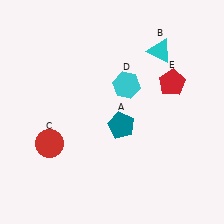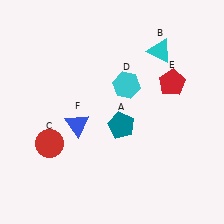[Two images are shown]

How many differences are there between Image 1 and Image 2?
There is 1 difference between the two images.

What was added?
A blue triangle (F) was added in Image 2.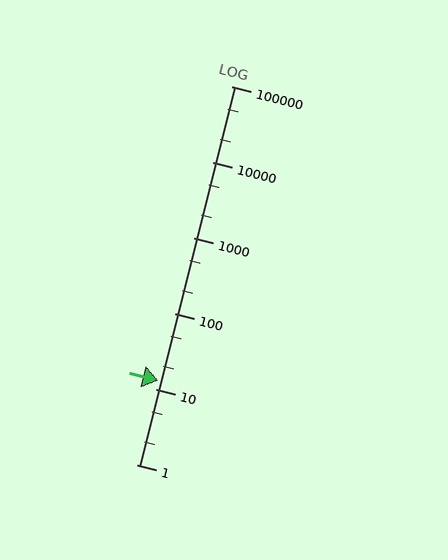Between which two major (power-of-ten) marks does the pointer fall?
The pointer is between 10 and 100.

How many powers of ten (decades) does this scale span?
The scale spans 5 decades, from 1 to 100000.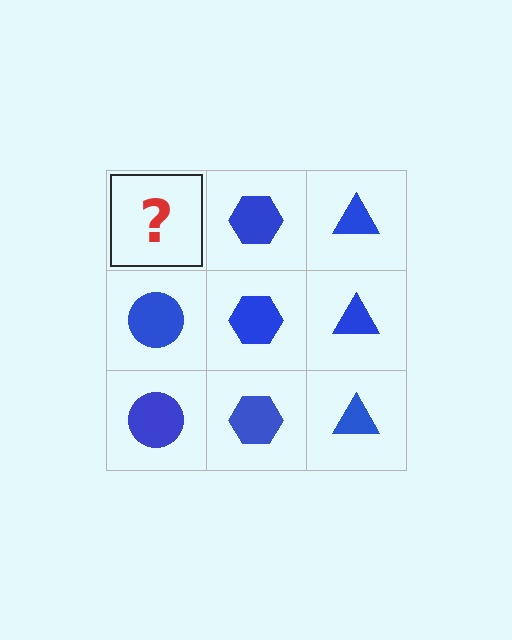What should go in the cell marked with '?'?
The missing cell should contain a blue circle.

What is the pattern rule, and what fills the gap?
The rule is that each column has a consistent shape. The gap should be filled with a blue circle.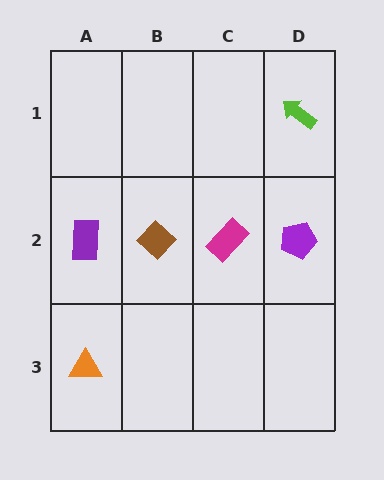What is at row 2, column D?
A purple pentagon.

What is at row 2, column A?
A purple rectangle.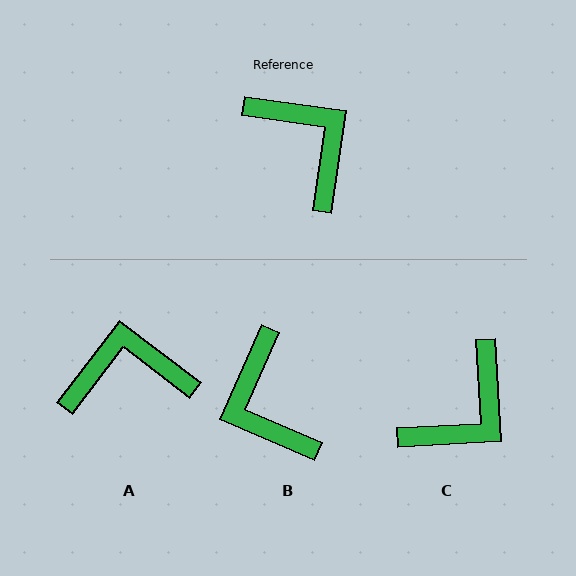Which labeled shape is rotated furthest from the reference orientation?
B, about 165 degrees away.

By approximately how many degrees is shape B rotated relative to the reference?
Approximately 165 degrees counter-clockwise.